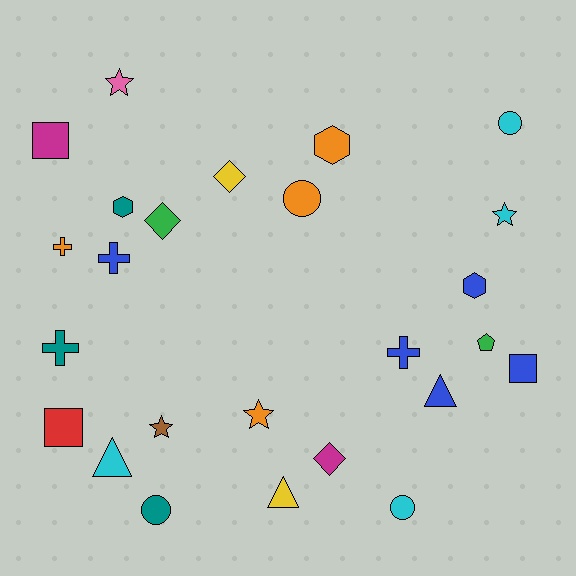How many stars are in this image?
There are 4 stars.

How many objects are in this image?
There are 25 objects.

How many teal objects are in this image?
There are 3 teal objects.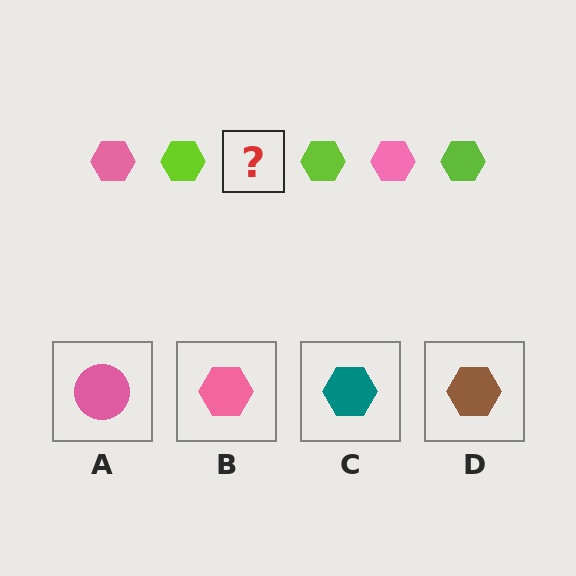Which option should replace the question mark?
Option B.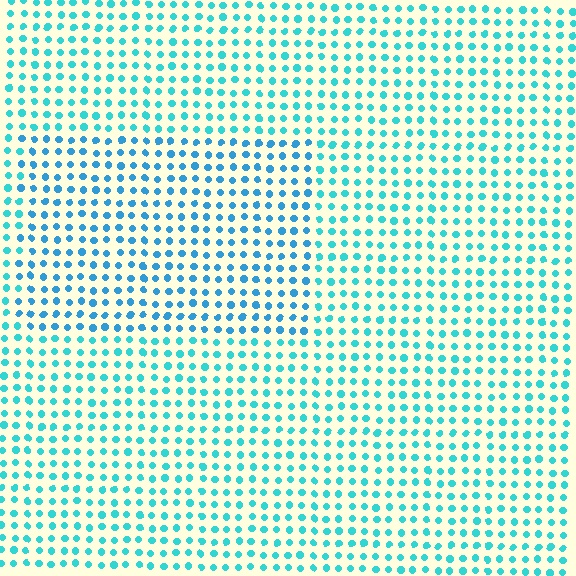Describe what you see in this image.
The image is filled with small cyan elements in a uniform arrangement. A rectangle-shaped region is visible where the elements are tinted to a slightly different hue, forming a subtle color boundary.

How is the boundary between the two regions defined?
The boundary is defined purely by a slight shift in hue (about 23 degrees). Spacing, size, and orientation are identical on both sides.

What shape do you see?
I see a rectangle.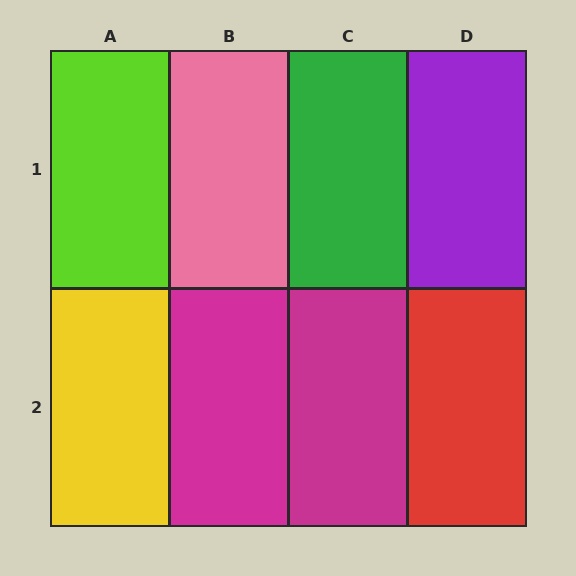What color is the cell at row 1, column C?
Green.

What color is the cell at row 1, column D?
Purple.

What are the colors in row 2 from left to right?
Yellow, magenta, magenta, red.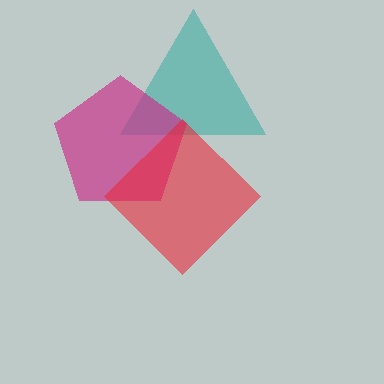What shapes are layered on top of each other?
The layered shapes are: a teal triangle, a magenta pentagon, a red diamond.